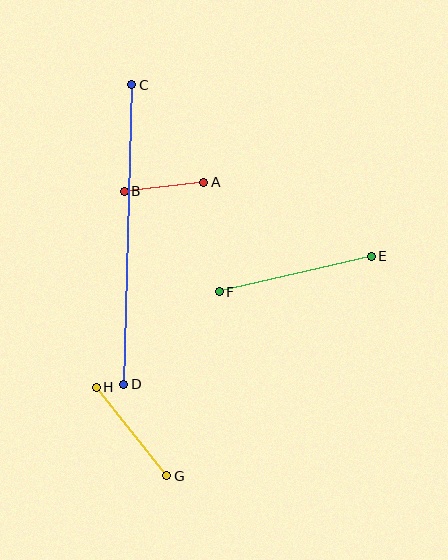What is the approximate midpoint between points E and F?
The midpoint is at approximately (295, 274) pixels.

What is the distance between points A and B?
The distance is approximately 80 pixels.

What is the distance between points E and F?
The distance is approximately 156 pixels.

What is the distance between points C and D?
The distance is approximately 300 pixels.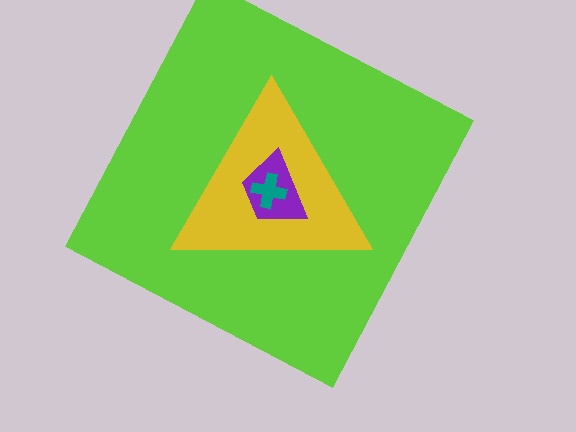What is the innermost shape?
The teal cross.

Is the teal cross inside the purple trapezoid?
Yes.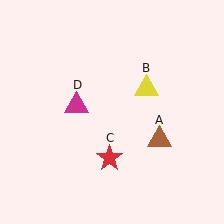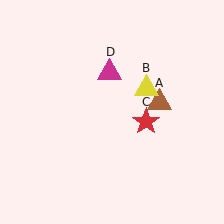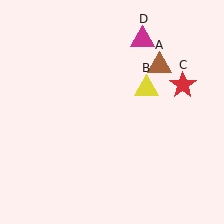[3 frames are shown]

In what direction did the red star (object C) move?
The red star (object C) moved up and to the right.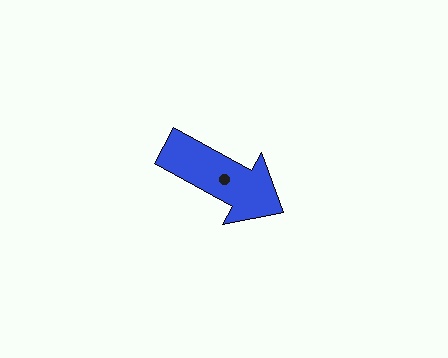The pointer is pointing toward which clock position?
Roughly 4 o'clock.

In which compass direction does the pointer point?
Southeast.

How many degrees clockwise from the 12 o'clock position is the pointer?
Approximately 119 degrees.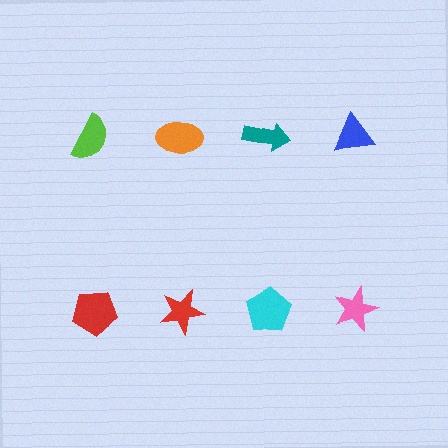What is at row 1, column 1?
A lime semicircle.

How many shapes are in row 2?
4 shapes.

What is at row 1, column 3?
A teal arrow.